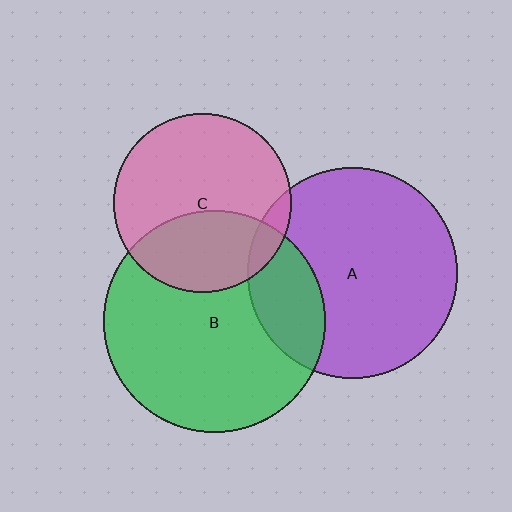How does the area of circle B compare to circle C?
Approximately 1.6 times.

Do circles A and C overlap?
Yes.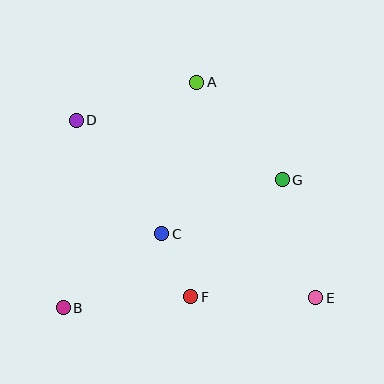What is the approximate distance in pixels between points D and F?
The distance between D and F is approximately 210 pixels.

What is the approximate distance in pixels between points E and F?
The distance between E and F is approximately 125 pixels.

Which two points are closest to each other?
Points C and F are closest to each other.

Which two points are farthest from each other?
Points D and E are farthest from each other.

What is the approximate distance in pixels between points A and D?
The distance between A and D is approximately 127 pixels.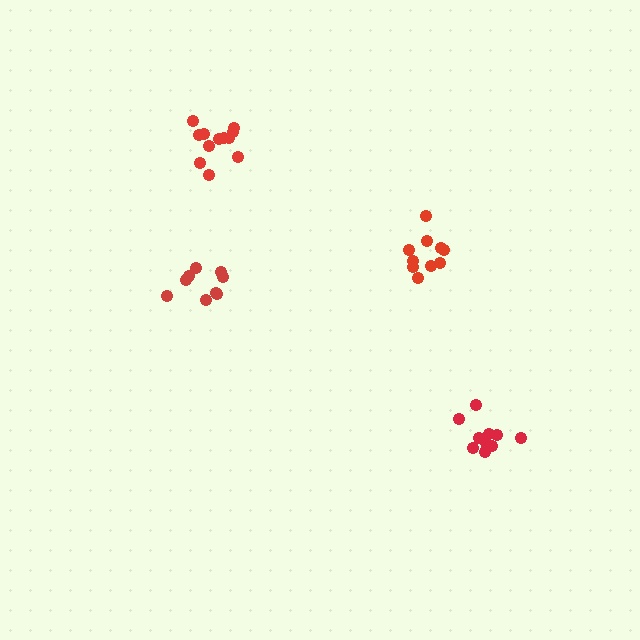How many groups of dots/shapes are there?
There are 4 groups.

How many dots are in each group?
Group 1: 9 dots, Group 2: 10 dots, Group 3: 10 dots, Group 4: 12 dots (41 total).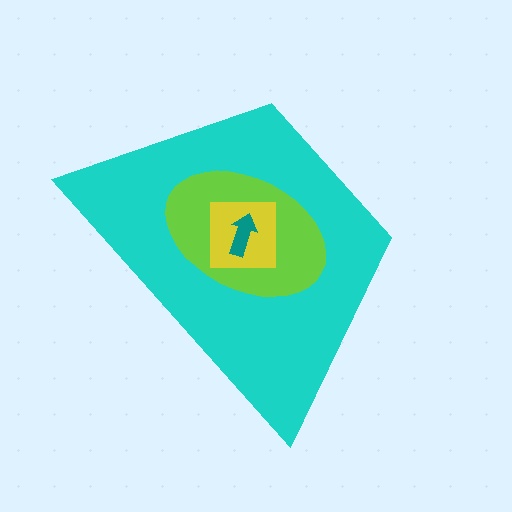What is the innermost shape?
The teal arrow.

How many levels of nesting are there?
4.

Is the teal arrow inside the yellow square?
Yes.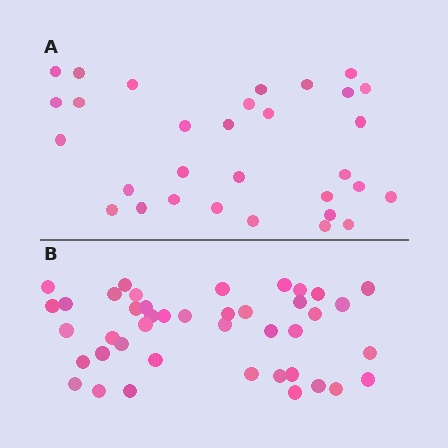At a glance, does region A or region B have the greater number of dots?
Region B (the bottom region) has more dots.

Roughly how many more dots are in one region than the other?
Region B has roughly 12 or so more dots than region A.